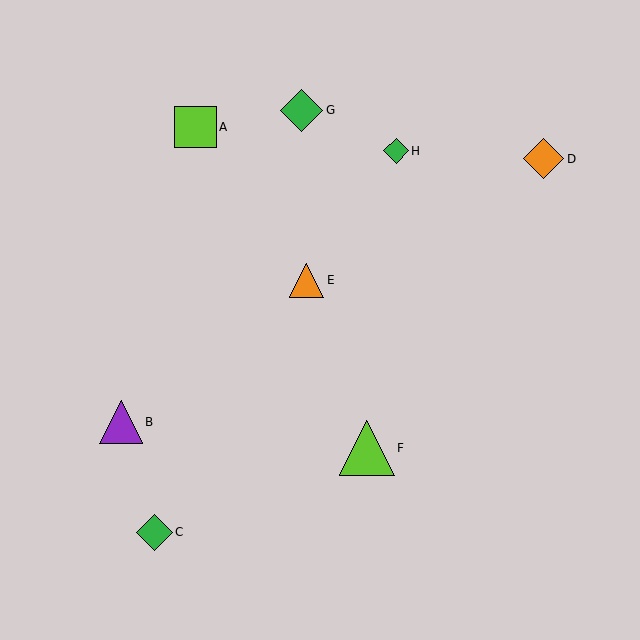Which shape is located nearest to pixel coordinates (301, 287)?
The orange triangle (labeled E) at (307, 280) is nearest to that location.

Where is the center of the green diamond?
The center of the green diamond is at (154, 532).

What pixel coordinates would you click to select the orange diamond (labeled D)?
Click at (544, 159) to select the orange diamond D.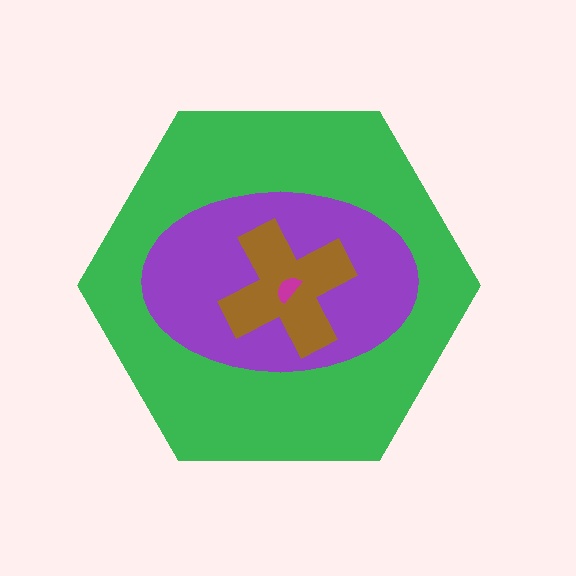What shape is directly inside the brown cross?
The magenta semicircle.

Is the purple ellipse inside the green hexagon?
Yes.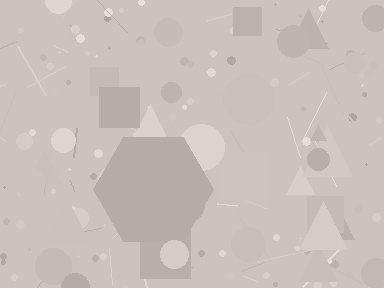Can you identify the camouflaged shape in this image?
The camouflaged shape is a hexagon.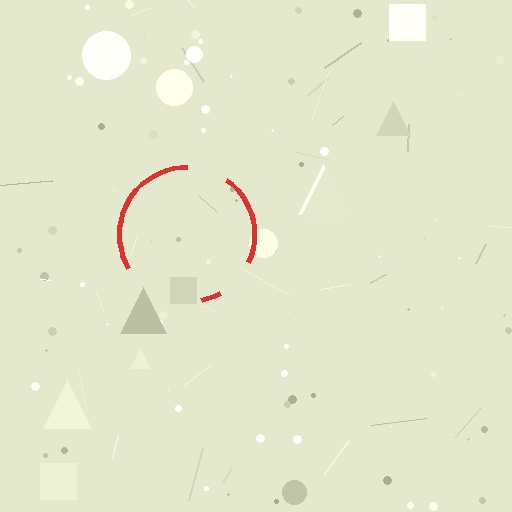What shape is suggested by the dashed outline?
The dashed outline suggests a circle.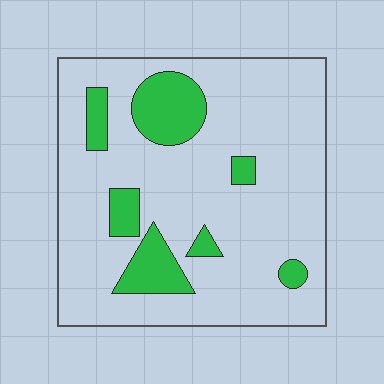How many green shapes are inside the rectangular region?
7.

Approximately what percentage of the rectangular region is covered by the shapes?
Approximately 15%.